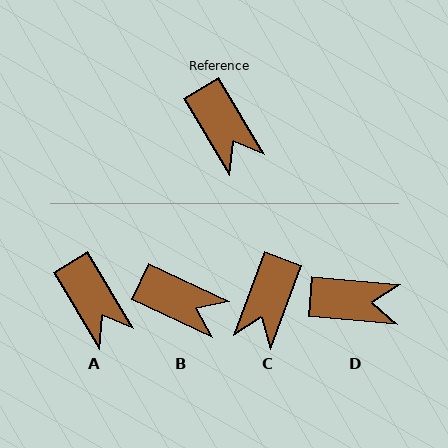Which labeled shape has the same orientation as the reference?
A.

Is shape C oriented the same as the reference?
No, it is off by about 51 degrees.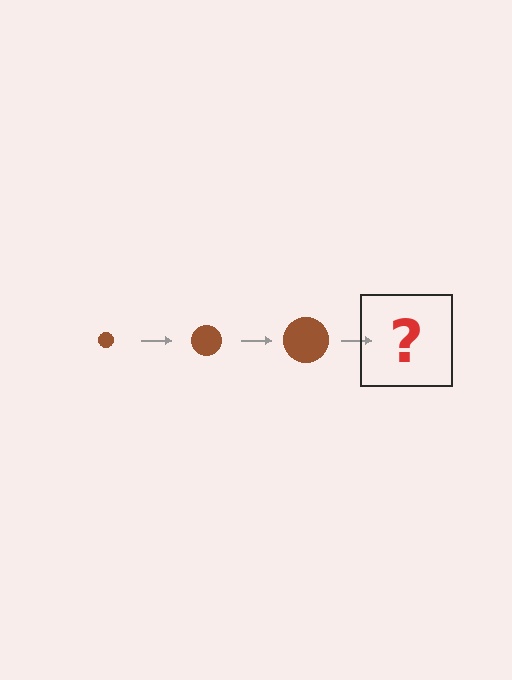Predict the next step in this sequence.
The next step is a brown circle, larger than the previous one.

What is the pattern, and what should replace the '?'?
The pattern is that the circle gets progressively larger each step. The '?' should be a brown circle, larger than the previous one.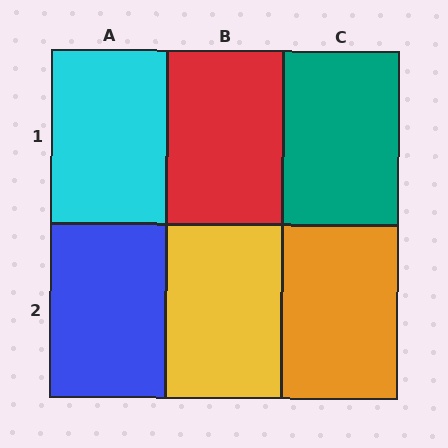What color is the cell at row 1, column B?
Red.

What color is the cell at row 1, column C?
Teal.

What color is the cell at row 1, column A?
Cyan.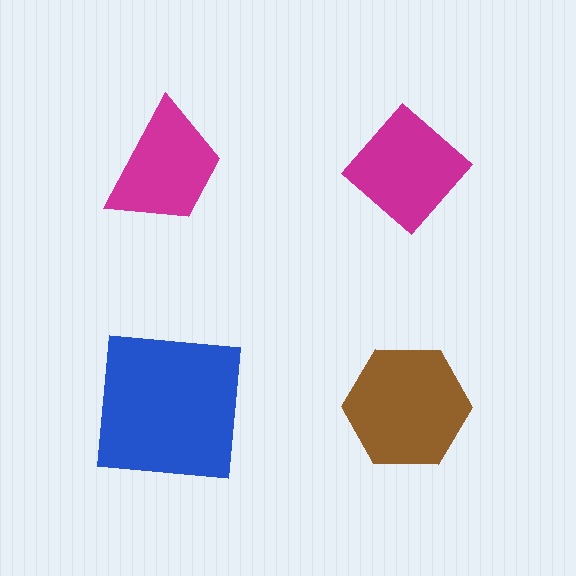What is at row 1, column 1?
A magenta trapezoid.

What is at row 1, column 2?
A magenta diamond.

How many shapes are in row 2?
2 shapes.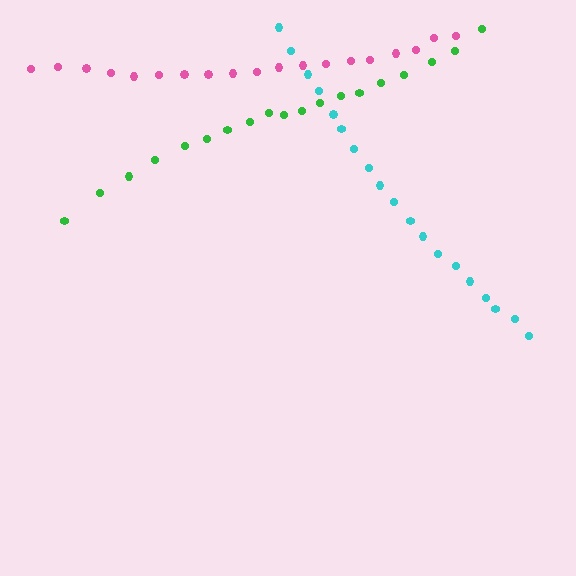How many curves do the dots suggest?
There are 3 distinct paths.